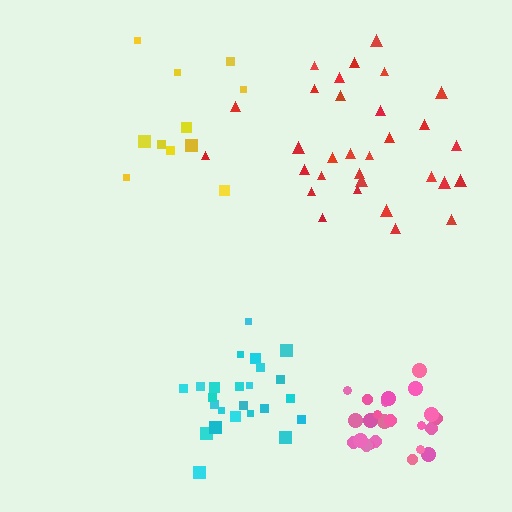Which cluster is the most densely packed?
Pink.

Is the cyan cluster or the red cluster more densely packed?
Cyan.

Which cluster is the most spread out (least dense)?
Yellow.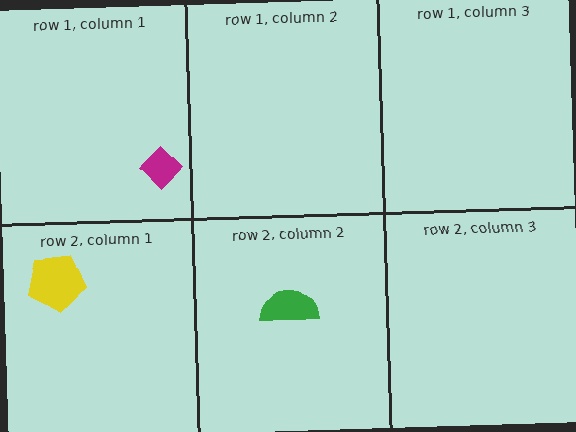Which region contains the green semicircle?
The row 2, column 2 region.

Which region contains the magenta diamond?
The row 1, column 1 region.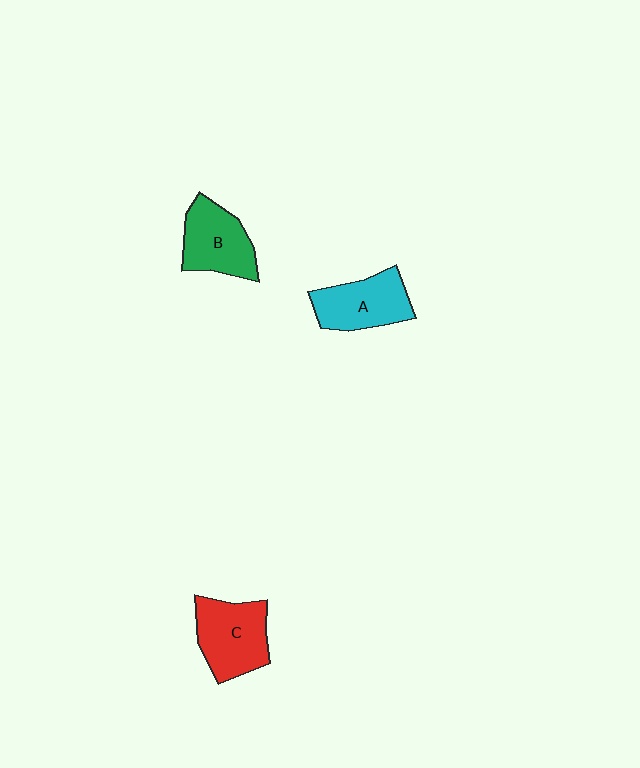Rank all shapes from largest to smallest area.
From largest to smallest: C (red), A (cyan), B (green).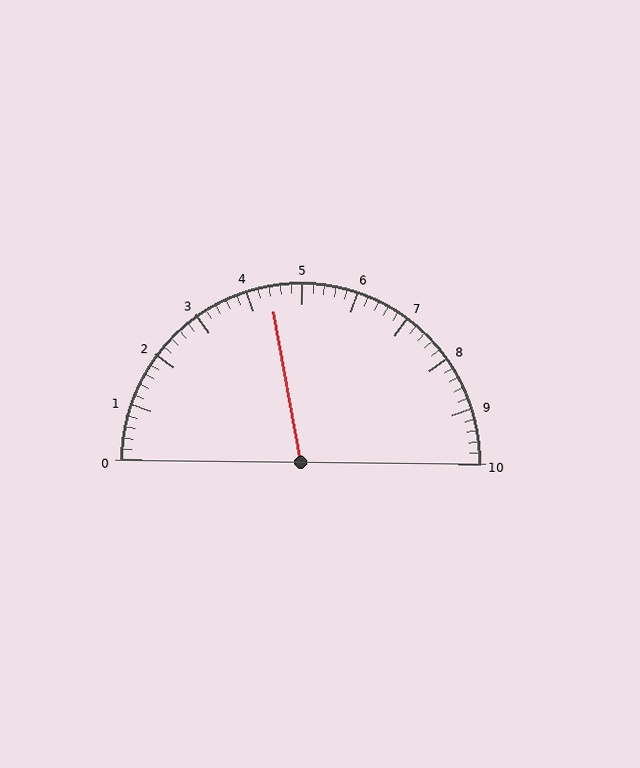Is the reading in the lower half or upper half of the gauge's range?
The reading is in the lower half of the range (0 to 10).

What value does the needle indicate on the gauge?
The needle indicates approximately 4.4.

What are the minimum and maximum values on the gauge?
The gauge ranges from 0 to 10.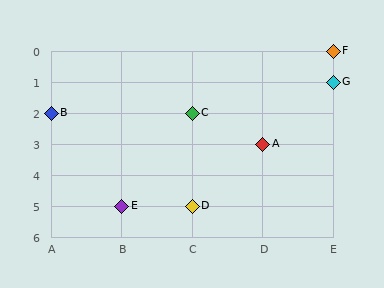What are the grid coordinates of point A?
Point A is at grid coordinates (D, 3).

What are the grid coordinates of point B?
Point B is at grid coordinates (A, 2).